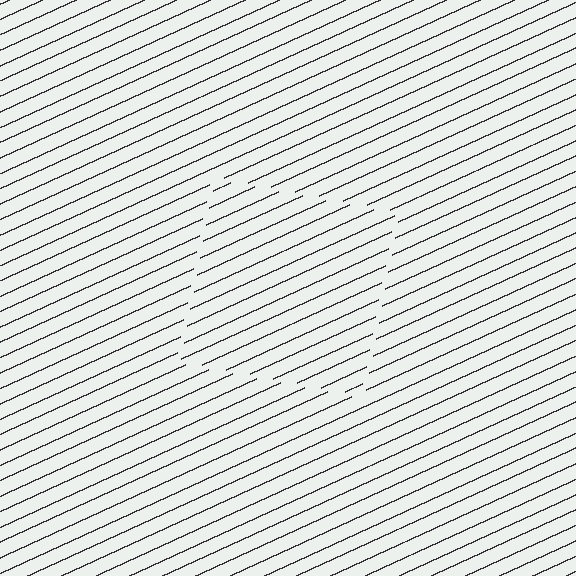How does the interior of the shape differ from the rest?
The interior of the shape contains the same grating, shifted by half a period — the contour is defined by the phase discontinuity where line-ends from the inner and outer gratings abut.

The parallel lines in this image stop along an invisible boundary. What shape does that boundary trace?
An illusory square. The interior of the shape contains the same grating, shifted by half a period — the contour is defined by the phase discontinuity where line-ends from the inner and outer gratings abut.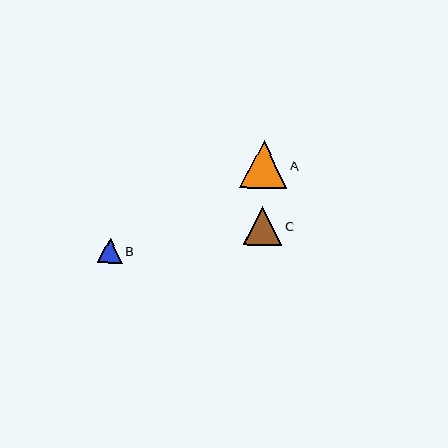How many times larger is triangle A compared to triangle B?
Triangle A is approximately 1.9 times the size of triangle B.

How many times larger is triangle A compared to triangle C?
Triangle A is approximately 1.2 times the size of triangle C.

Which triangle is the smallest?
Triangle B is the smallest with a size of approximately 25 pixels.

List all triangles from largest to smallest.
From largest to smallest: A, C, B.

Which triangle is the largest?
Triangle A is the largest with a size of approximately 47 pixels.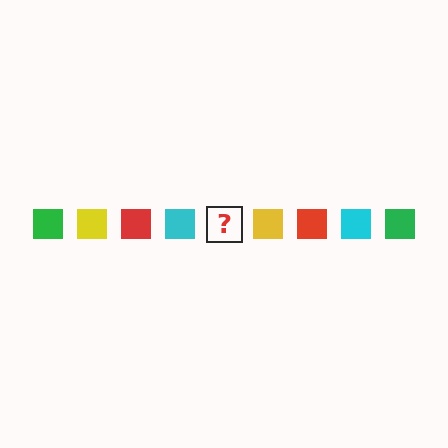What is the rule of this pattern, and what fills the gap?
The rule is that the pattern cycles through green, yellow, red, cyan squares. The gap should be filled with a green square.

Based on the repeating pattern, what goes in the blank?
The blank should be a green square.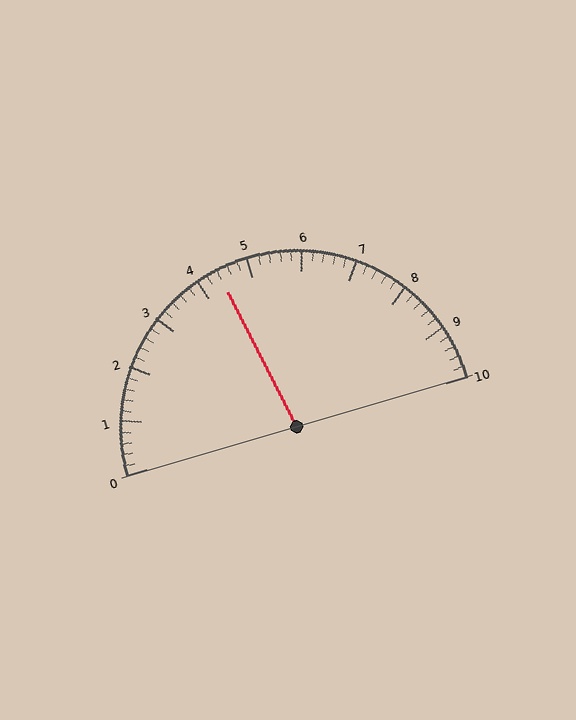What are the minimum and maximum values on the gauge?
The gauge ranges from 0 to 10.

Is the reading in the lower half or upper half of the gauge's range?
The reading is in the lower half of the range (0 to 10).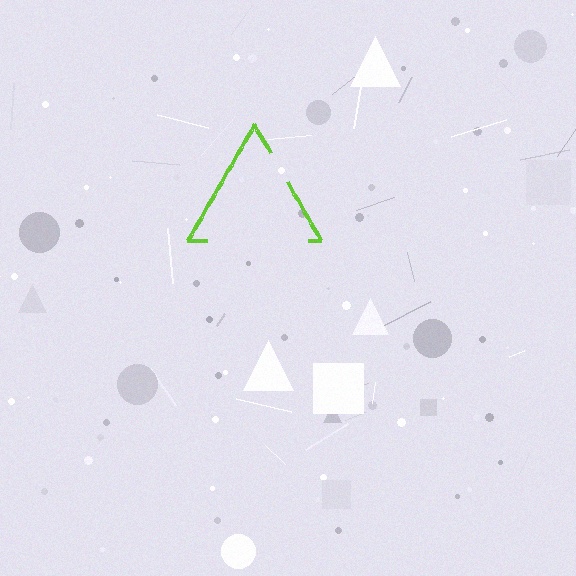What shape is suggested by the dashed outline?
The dashed outline suggests a triangle.